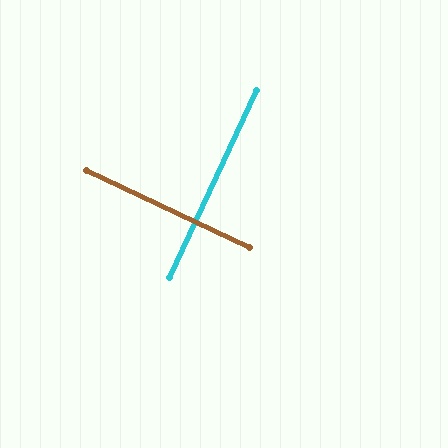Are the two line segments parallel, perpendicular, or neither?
Perpendicular — they meet at approximately 90°.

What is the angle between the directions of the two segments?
Approximately 90 degrees.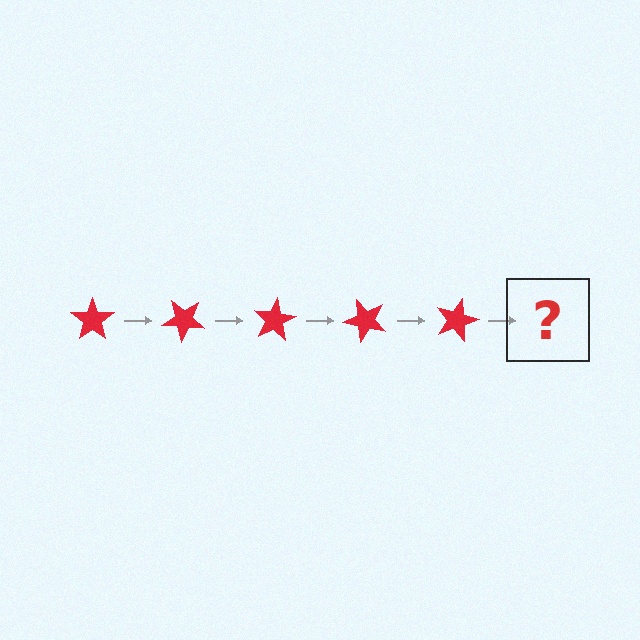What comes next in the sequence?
The next element should be a red star rotated 200 degrees.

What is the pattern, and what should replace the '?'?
The pattern is that the star rotates 40 degrees each step. The '?' should be a red star rotated 200 degrees.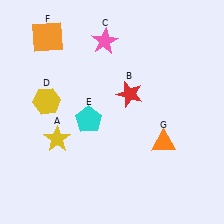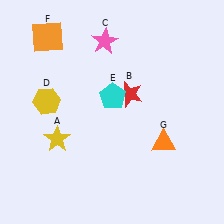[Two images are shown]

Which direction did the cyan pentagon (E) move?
The cyan pentagon (E) moved right.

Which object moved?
The cyan pentagon (E) moved right.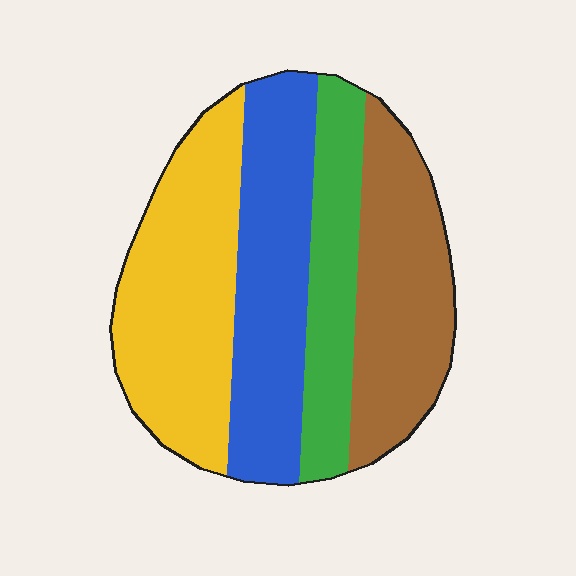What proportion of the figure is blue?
Blue covers 27% of the figure.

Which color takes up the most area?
Yellow, at roughly 30%.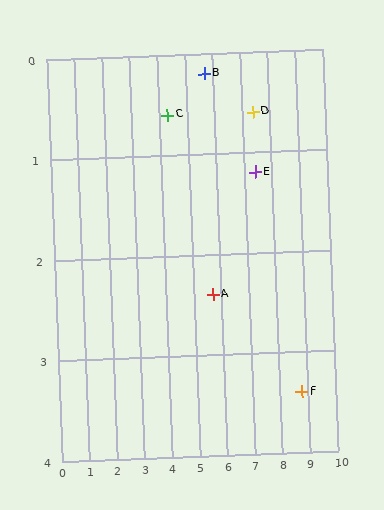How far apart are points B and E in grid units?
Points B and E are about 2.0 grid units apart.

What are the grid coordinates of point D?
Point D is at approximately (7.4, 0.6).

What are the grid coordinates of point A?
Point A is at approximately (5.7, 2.4).